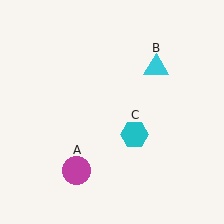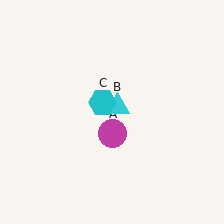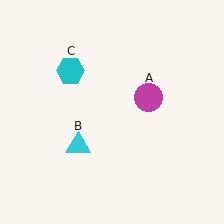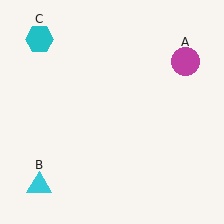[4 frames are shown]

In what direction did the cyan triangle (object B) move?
The cyan triangle (object B) moved down and to the left.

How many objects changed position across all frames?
3 objects changed position: magenta circle (object A), cyan triangle (object B), cyan hexagon (object C).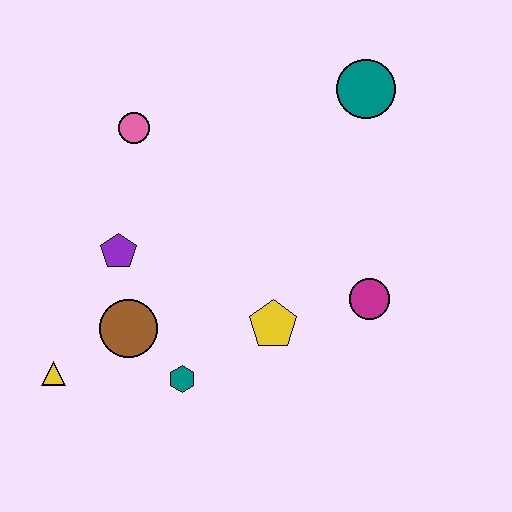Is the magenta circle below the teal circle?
Yes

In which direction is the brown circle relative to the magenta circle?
The brown circle is to the left of the magenta circle.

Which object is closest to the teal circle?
The magenta circle is closest to the teal circle.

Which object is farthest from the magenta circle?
The yellow triangle is farthest from the magenta circle.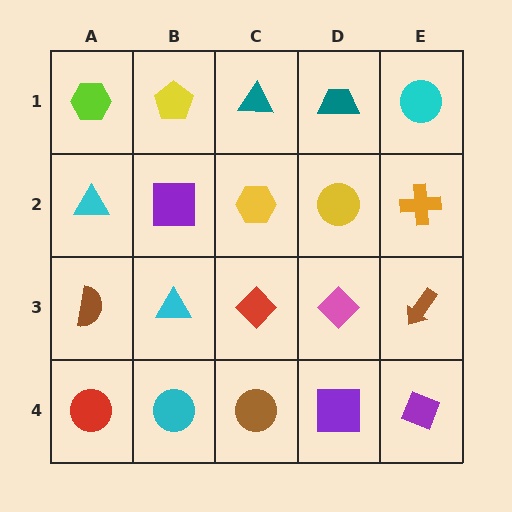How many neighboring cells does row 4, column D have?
3.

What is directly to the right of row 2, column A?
A purple square.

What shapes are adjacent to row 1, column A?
A cyan triangle (row 2, column A), a yellow pentagon (row 1, column B).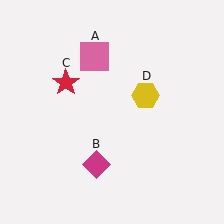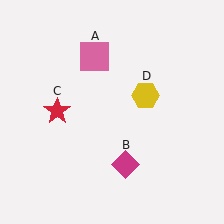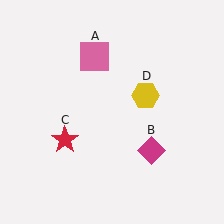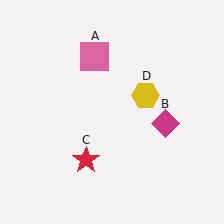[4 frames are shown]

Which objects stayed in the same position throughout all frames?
Pink square (object A) and yellow hexagon (object D) remained stationary.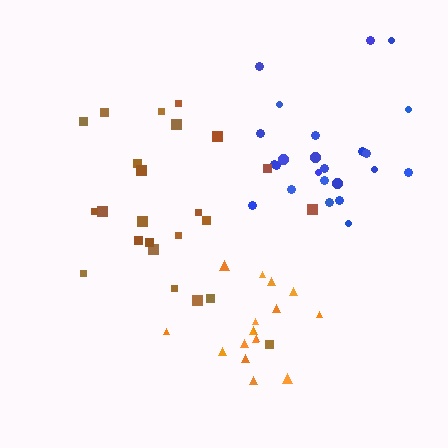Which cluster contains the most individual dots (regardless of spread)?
Blue (24).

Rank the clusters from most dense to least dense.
orange, blue, brown.